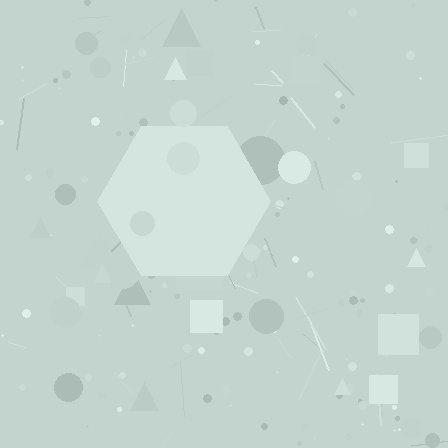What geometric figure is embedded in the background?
A hexagon is embedded in the background.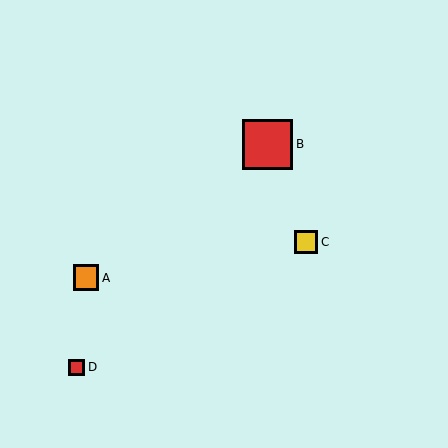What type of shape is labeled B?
Shape B is a red square.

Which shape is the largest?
The red square (labeled B) is the largest.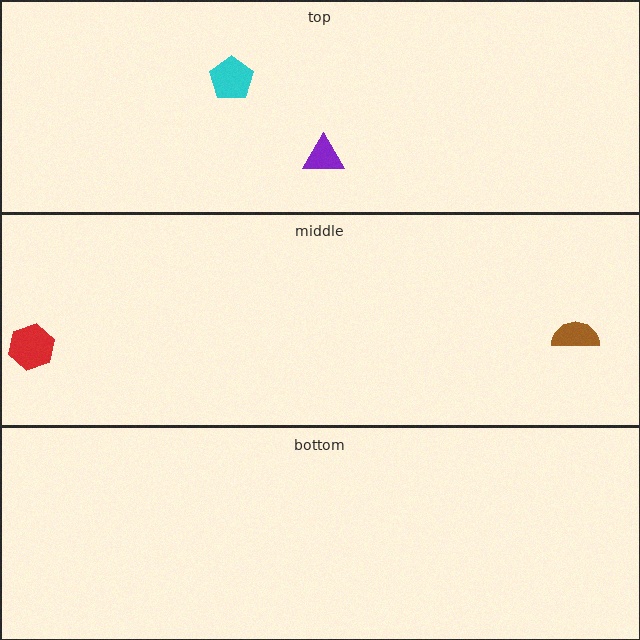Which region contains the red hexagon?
The middle region.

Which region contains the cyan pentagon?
The top region.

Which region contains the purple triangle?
The top region.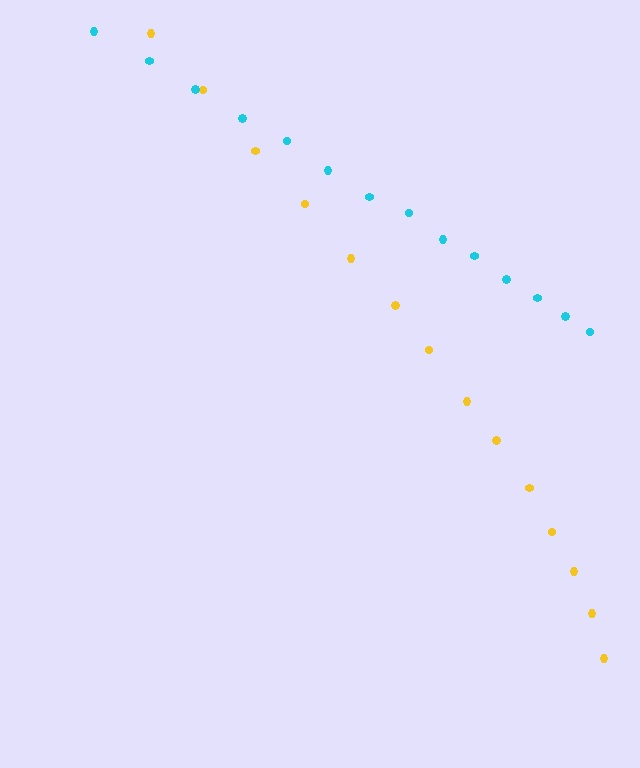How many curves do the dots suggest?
There are 2 distinct paths.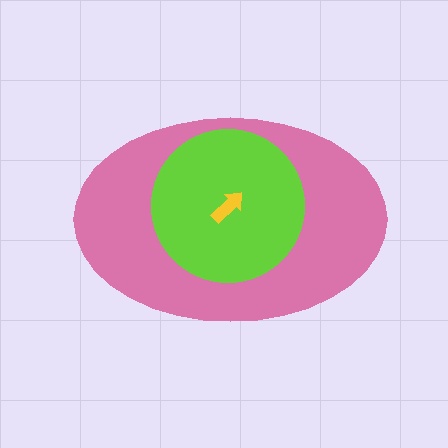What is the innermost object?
The yellow arrow.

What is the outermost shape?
The pink ellipse.